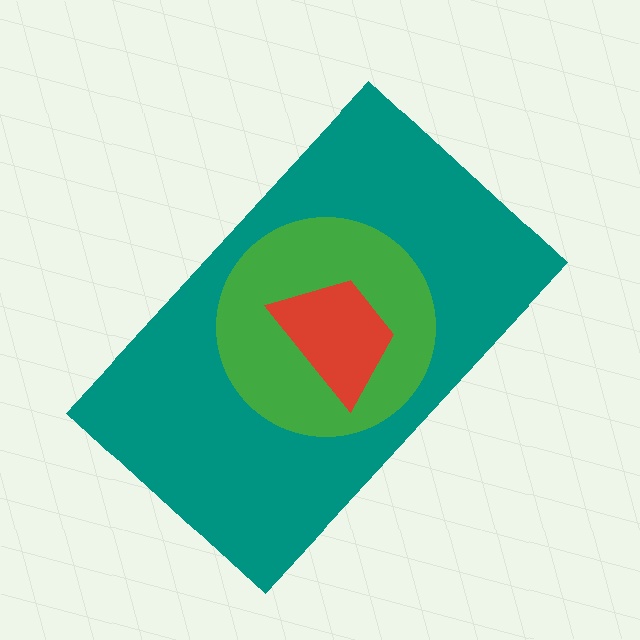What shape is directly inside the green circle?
The red trapezoid.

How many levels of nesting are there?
3.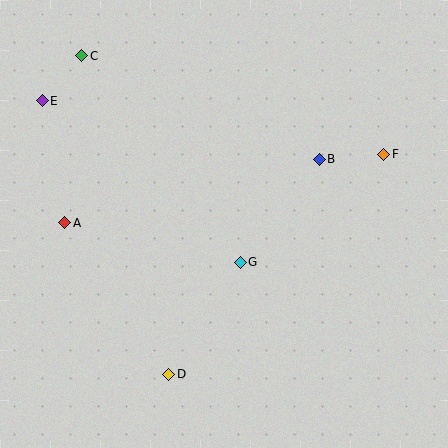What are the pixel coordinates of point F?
Point F is at (384, 154).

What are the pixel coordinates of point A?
Point A is at (65, 223).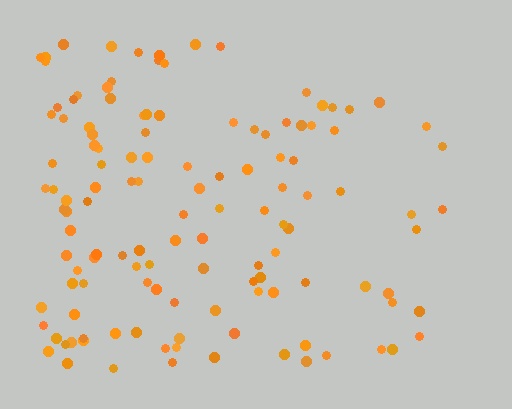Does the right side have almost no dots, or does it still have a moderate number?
Still a moderate number, just noticeably fewer than the left.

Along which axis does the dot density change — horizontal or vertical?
Horizontal.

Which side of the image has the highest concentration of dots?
The left.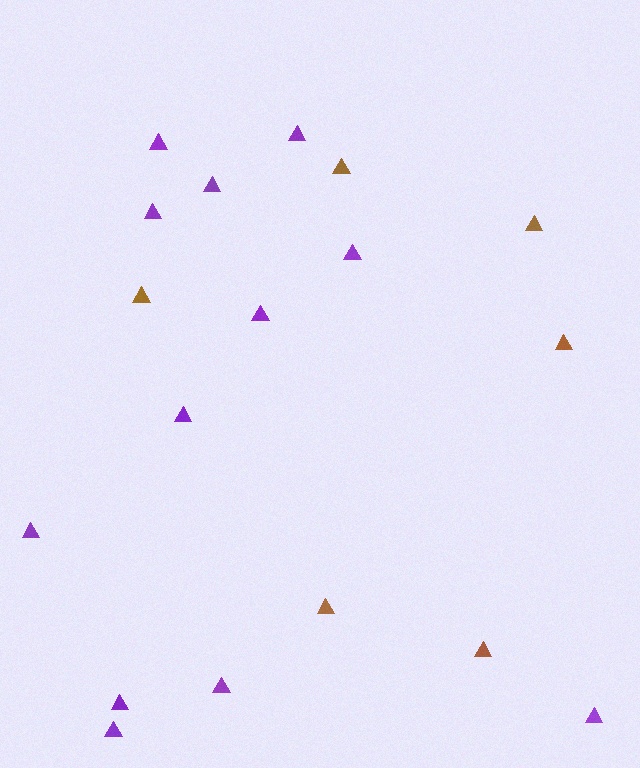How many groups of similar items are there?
There are 2 groups: one group of brown triangles (6) and one group of purple triangles (12).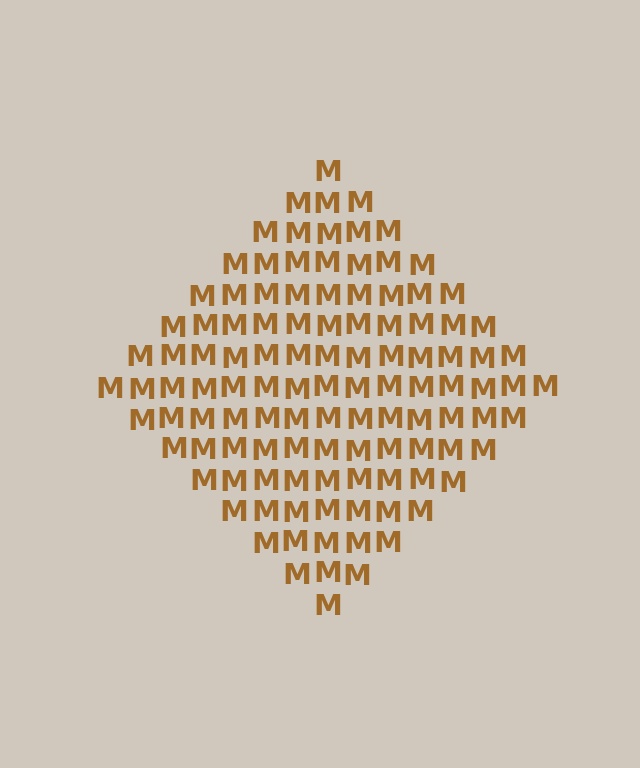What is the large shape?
The large shape is a diamond.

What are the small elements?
The small elements are letter M's.